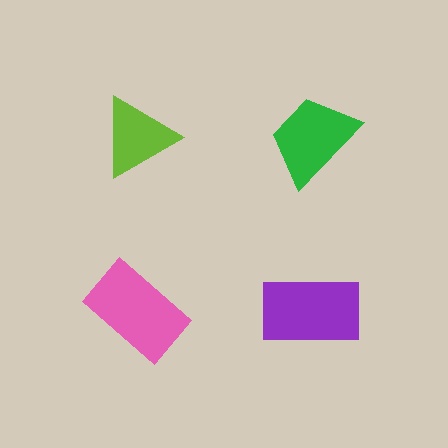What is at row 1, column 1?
A lime triangle.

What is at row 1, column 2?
A green trapezoid.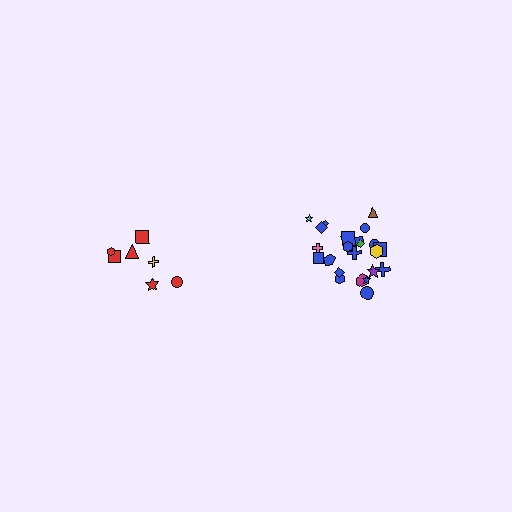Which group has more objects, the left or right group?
The right group.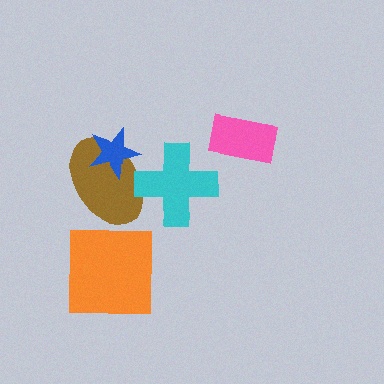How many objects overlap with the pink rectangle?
0 objects overlap with the pink rectangle.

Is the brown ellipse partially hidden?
Yes, it is partially covered by another shape.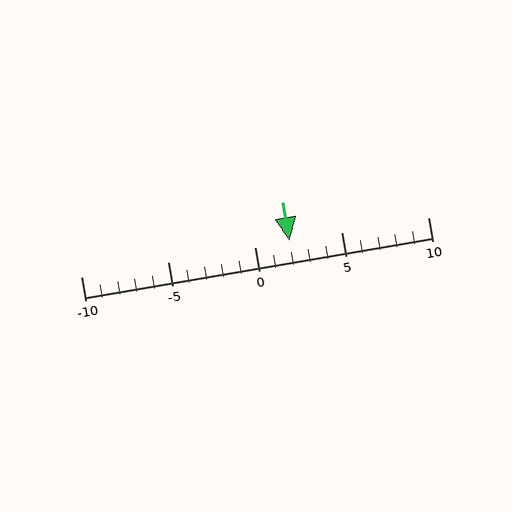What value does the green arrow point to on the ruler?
The green arrow points to approximately 2.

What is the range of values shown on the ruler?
The ruler shows values from -10 to 10.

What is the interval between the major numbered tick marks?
The major tick marks are spaced 5 units apart.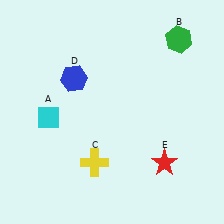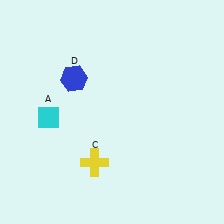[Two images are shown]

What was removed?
The red star (E), the green hexagon (B) were removed in Image 2.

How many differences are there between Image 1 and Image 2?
There are 2 differences between the two images.